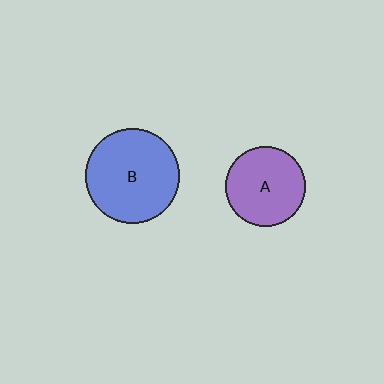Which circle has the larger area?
Circle B (blue).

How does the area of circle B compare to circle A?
Approximately 1.4 times.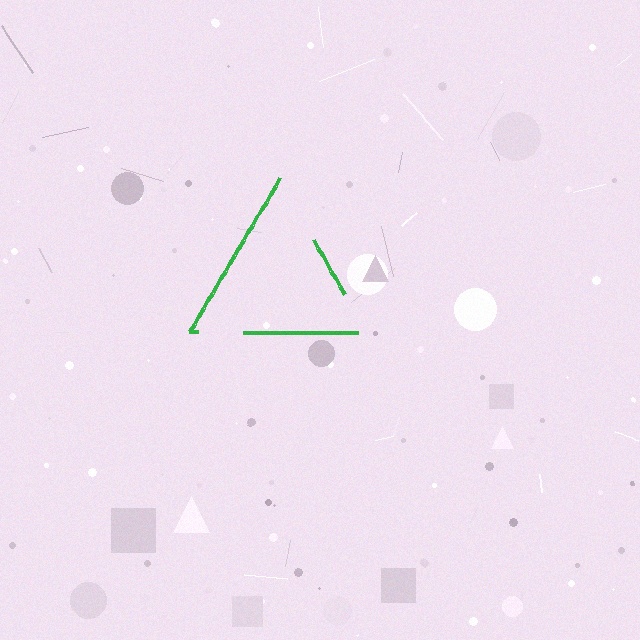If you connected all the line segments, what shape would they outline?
They would outline a triangle.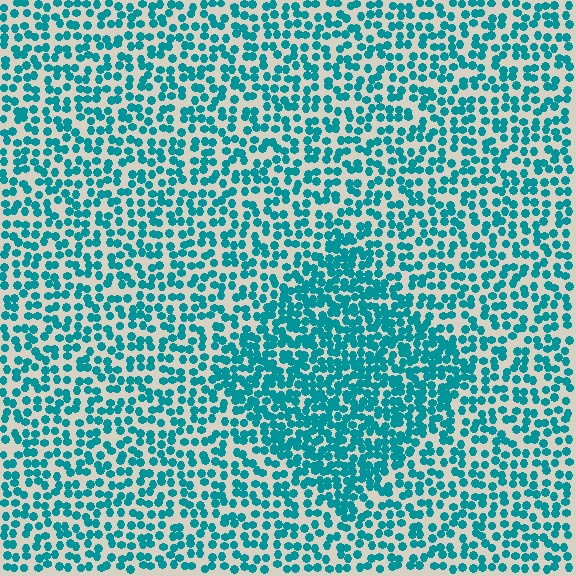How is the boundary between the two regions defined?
The boundary is defined by a change in element density (approximately 1.7x ratio). All elements are the same color, size, and shape.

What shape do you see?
I see a diamond.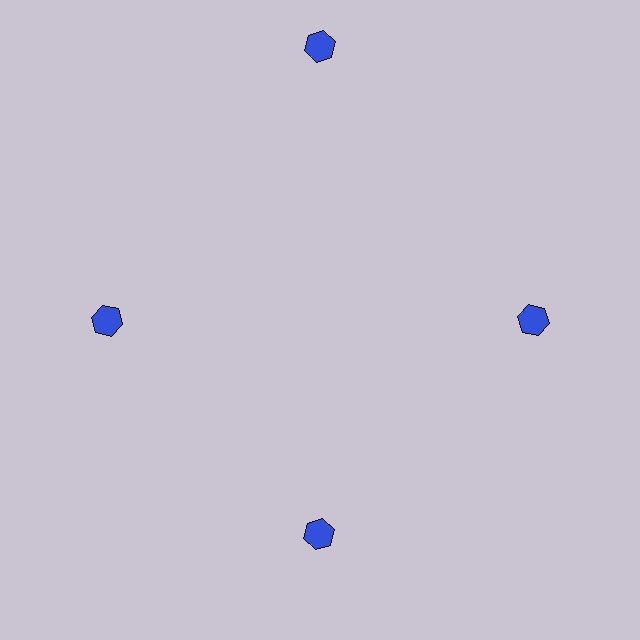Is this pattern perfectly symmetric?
No. The 4 blue hexagons are arranged in a ring, but one element near the 12 o'clock position is pushed outward from the center, breaking the 4-fold rotational symmetry.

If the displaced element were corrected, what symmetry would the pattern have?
It would have 4-fold rotational symmetry — the pattern would map onto itself every 90 degrees.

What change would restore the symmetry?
The symmetry would be restored by moving it inward, back onto the ring so that all 4 hexagons sit at equal angles and equal distance from the center.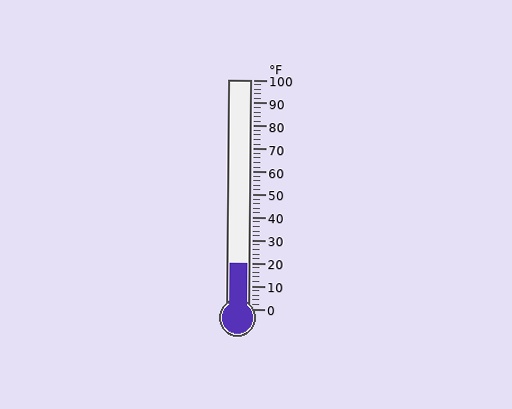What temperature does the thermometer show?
The thermometer shows approximately 20°F.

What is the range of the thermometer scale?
The thermometer scale ranges from 0°F to 100°F.